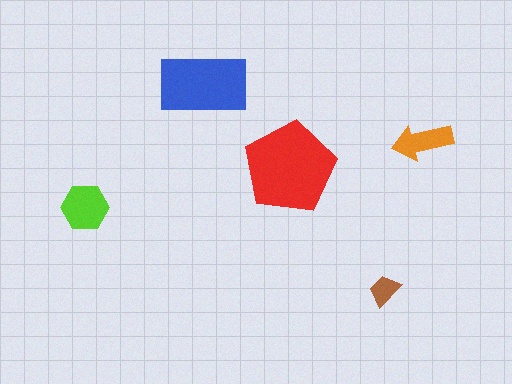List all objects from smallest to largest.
The brown trapezoid, the orange arrow, the lime hexagon, the blue rectangle, the red pentagon.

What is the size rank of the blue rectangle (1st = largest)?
2nd.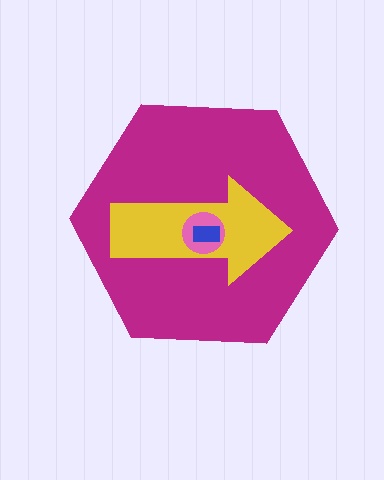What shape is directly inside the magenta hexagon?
The yellow arrow.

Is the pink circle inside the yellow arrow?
Yes.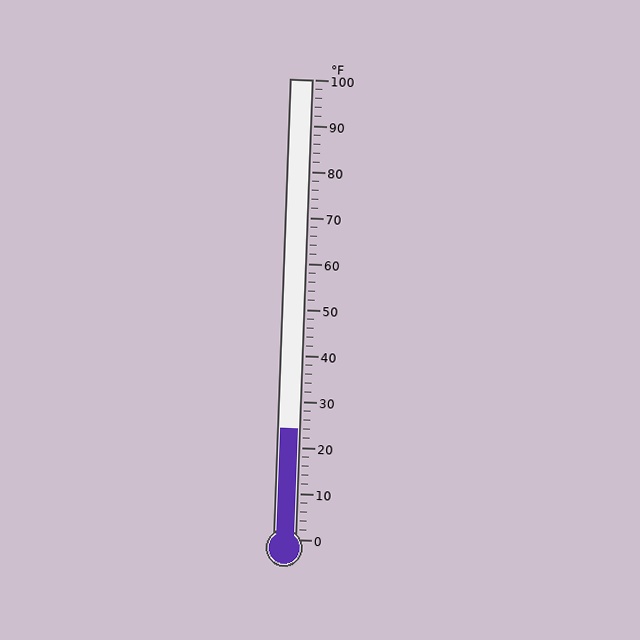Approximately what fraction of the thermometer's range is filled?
The thermometer is filled to approximately 25% of its range.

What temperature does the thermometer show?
The thermometer shows approximately 24°F.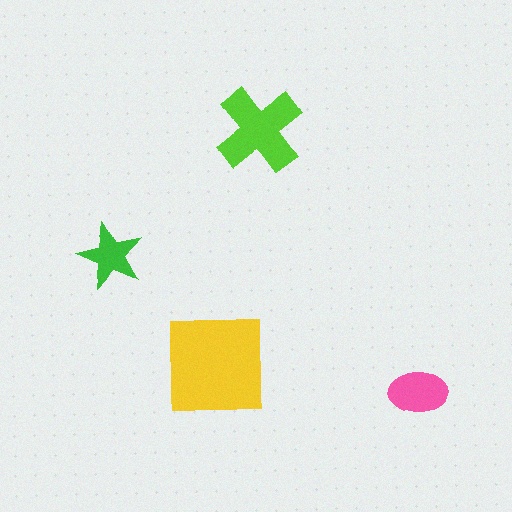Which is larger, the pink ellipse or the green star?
The pink ellipse.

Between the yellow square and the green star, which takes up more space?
The yellow square.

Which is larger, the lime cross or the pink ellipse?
The lime cross.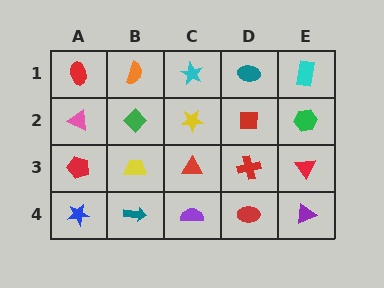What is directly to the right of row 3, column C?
A red cross.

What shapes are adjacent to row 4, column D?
A red cross (row 3, column D), a purple semicircle (row 4, column C), a purple triangle (row 4, column E).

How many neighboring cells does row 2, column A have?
3.